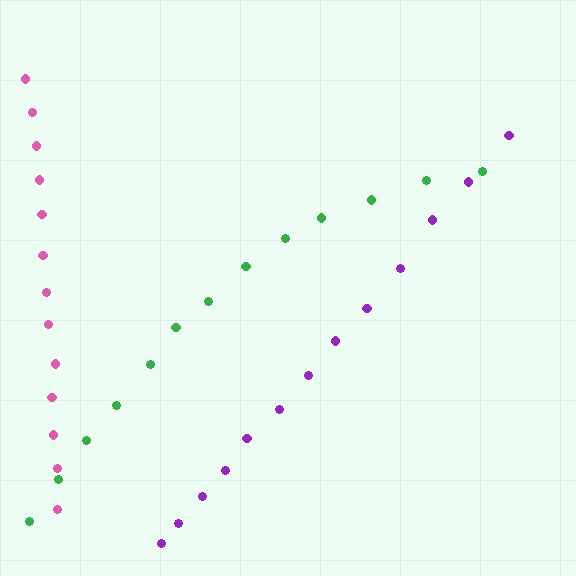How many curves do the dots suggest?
There are 3 distinct paths.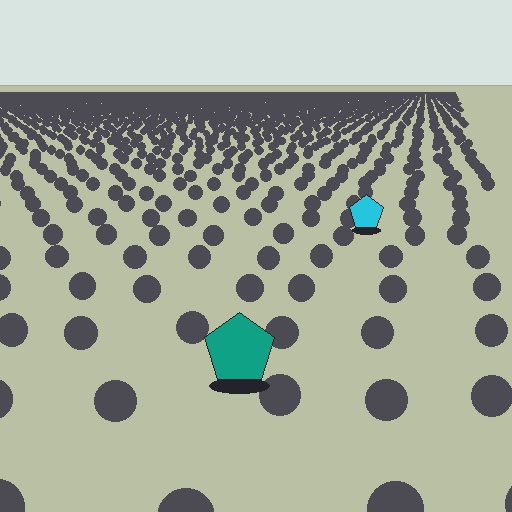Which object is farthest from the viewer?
The cyan pentagon is farthest from the viewer. It appears smaller and the ground texture around it is denser.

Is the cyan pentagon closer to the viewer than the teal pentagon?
No. The teal pentagon is closer — you can tell from the texture gradient: the ground texture is coarser near it.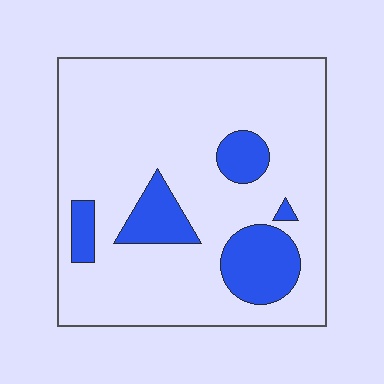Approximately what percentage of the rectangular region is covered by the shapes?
Approximately 15%.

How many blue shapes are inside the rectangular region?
5.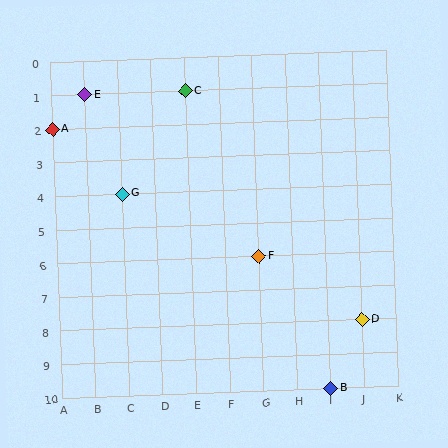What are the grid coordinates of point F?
Point F is at grid coordinates (G, 6).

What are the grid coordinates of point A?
Point A is at grid coordinates (A, 2).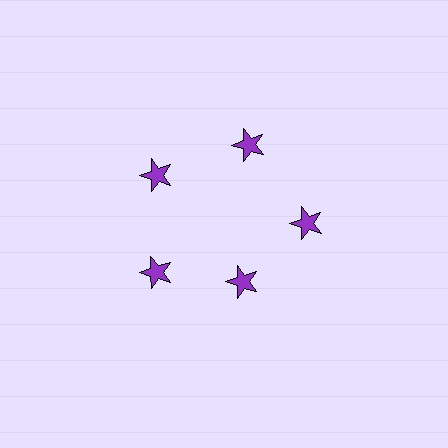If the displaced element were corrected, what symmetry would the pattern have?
It would have 5-fold rotational symmetry — the pattern would map onto itself every 72 degrees.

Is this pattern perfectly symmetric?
No. The 5 purple stars are arranged in a ring, but one element near the 5 o'clock position is pulled inward toward the center, breaking the 5-fold rotational symmetry.